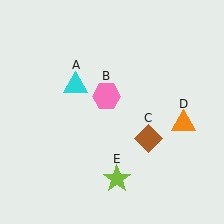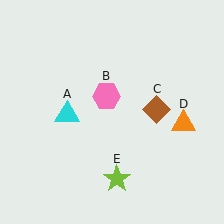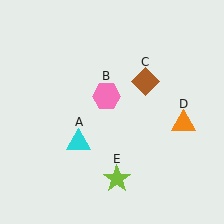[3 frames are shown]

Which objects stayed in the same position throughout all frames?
Pink hexagon (object B) and orange triangle (object D) and lime star (object E) remained stationary.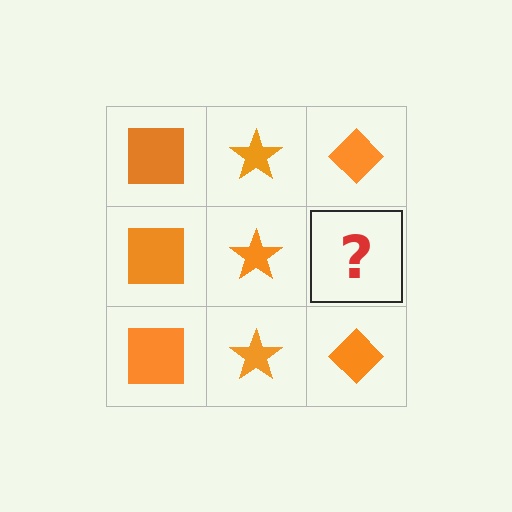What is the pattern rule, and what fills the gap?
The rule is that each column has a consistent shape. The gap should be filled with an orange diamond.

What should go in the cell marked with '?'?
The missing cell should contain an orange diamond.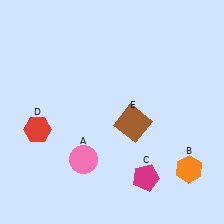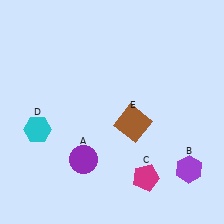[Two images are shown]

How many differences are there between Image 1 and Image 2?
There are 3 differences between the two images.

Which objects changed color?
A changed from pink to purple. B changed from orange to purple. D changed from red to cyan.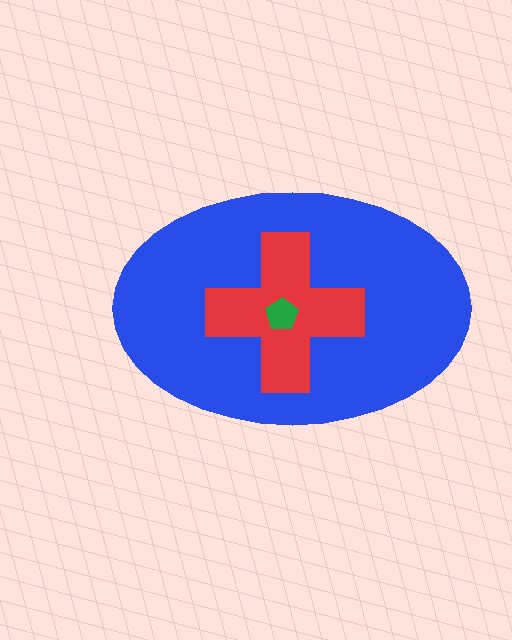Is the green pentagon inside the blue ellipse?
Yes.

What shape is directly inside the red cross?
The green pentagon.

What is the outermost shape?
The blue ellipse.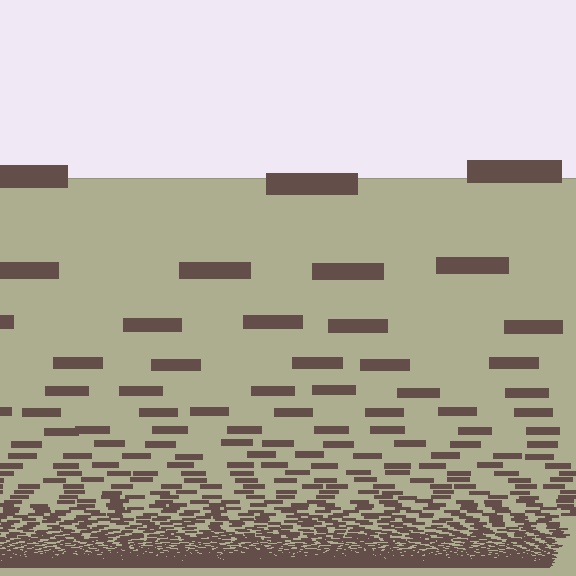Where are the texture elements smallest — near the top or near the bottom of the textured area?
Near the bottom.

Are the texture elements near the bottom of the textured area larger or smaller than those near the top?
Smaller. The gradient is inverted — elements near the bottom are smaller and denser.